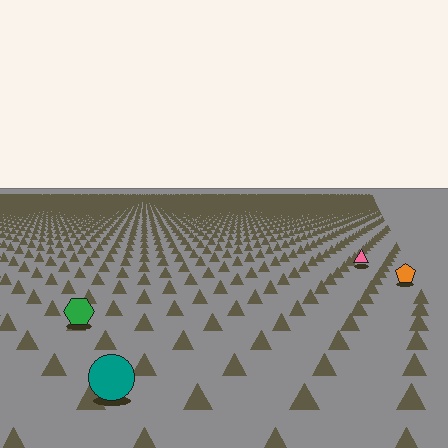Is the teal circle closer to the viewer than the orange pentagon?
Yes. The teal circle is closer — you can tell from the texture gradient: the ground texture is coarser near it.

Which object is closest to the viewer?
The teal circle is closest. The texture marks near it are larger and more spread out.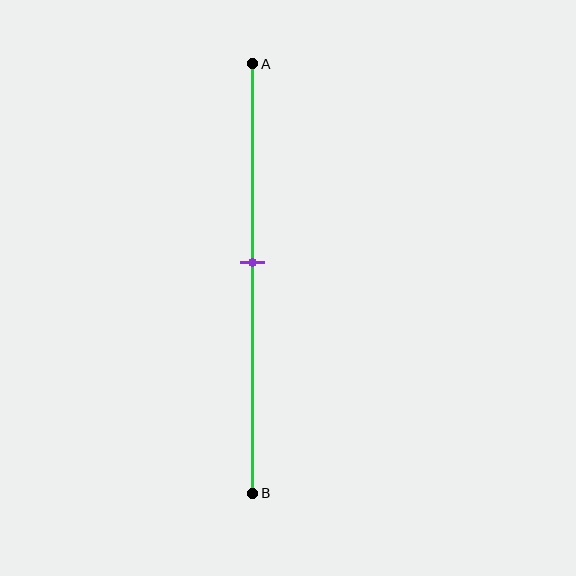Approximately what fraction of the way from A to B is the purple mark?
The purple mark is approximately 45% of the way from A to B.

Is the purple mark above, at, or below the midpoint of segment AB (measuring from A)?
The purple mark is above the midpoint of segment AB.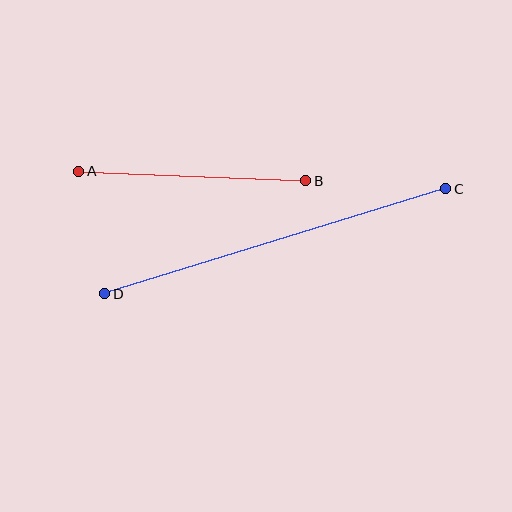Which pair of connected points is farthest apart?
Points C and D are farthest apart.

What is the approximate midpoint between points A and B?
The midpoint is at approximately (192, 176) pixels.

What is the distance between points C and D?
The distance is approximately 357 pixels.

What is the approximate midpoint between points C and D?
The midpoint is at approximately (275, 241) pixels.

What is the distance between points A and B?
The distance is approximately 227 pixels.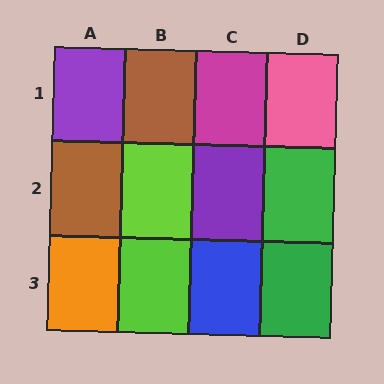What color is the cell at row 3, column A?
Orange.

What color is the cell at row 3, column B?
Lime.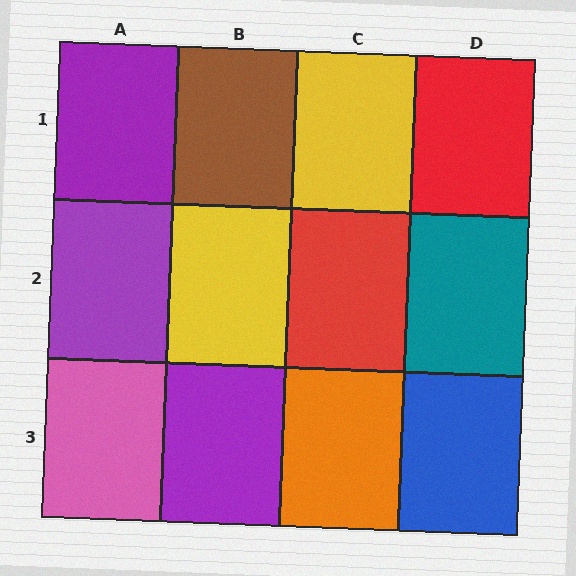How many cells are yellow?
2 cells are yellow.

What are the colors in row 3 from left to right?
Pink, purple, orange, blue.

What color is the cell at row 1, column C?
Yellow.